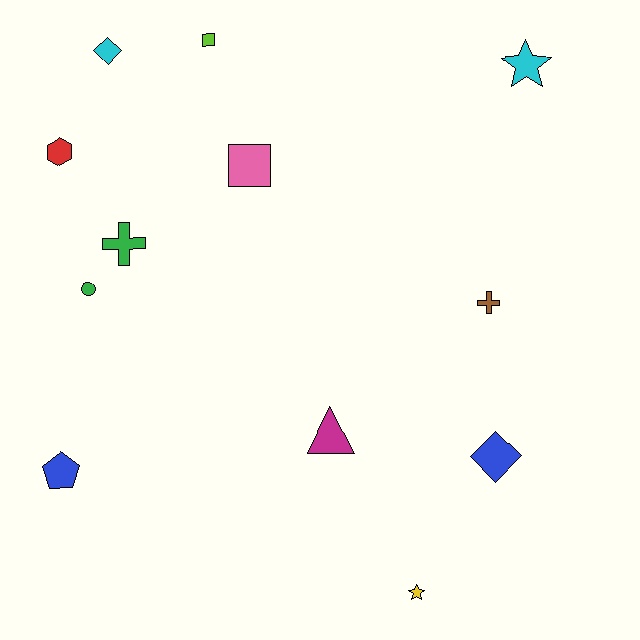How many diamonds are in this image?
There are 2 diamonds.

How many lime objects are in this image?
There is 1 lime object.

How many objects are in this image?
There are 12 objects.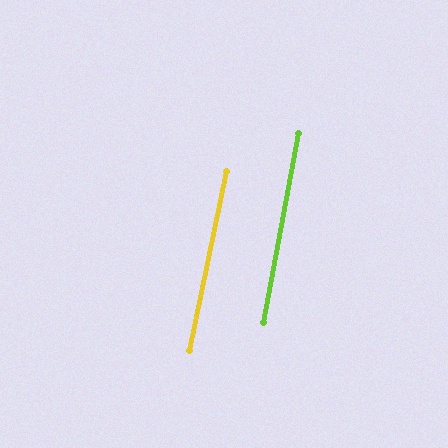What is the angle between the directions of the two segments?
Approximately 1 degree.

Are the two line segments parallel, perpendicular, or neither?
Parallel — their directions differ by only 1.5°.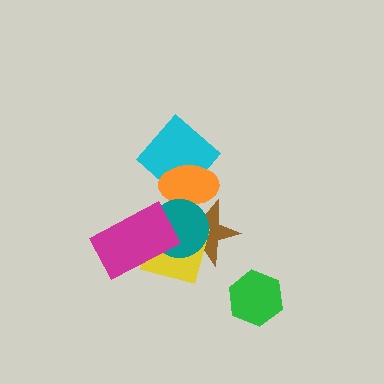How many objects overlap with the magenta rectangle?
2 objects overlap with the magenta rectangle.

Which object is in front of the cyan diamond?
The orange ellipse is in front of the cyan diamond.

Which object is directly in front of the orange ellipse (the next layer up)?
The brown star is directly in front of the orange ellipse.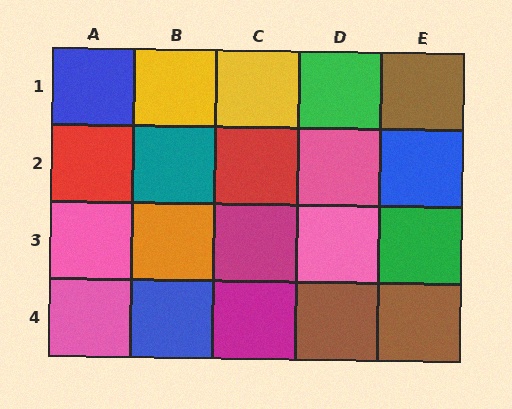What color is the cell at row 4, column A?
Pink.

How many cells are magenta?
2 cells are magenta.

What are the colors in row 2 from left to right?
Red, teal, red, pink, blue.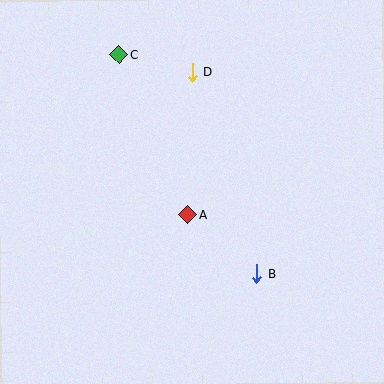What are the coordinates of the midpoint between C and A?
The midpoint between C and A is at (154, 135).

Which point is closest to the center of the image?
Point A at (188, 215) is closest to the center.